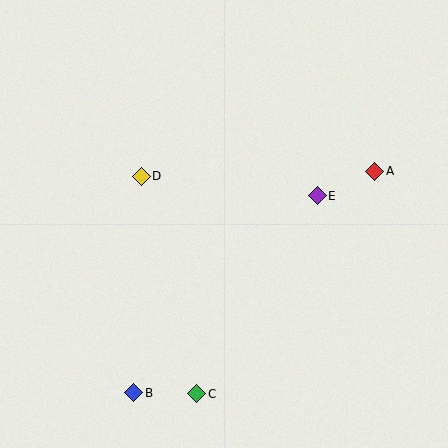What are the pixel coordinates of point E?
Point E is at (317, 196).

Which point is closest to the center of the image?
Point D at (141, 176) is closest to the center.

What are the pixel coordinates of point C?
Point C is at (197, 394).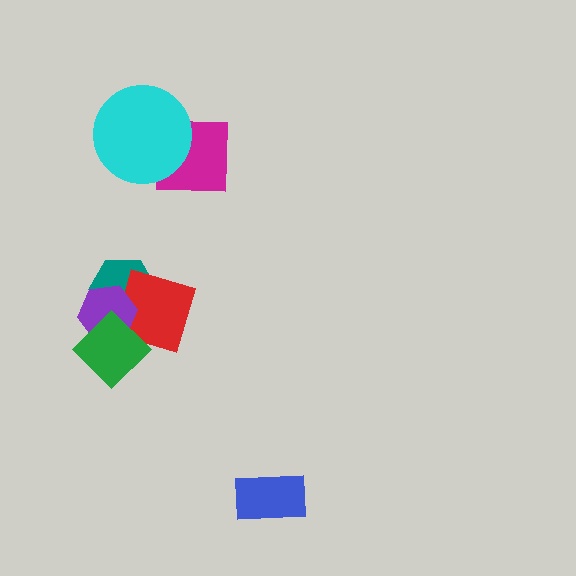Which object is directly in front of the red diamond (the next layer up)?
The purple hexagon is directly in front of the red diamond.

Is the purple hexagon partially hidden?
Yes, it is partially covered by another shape.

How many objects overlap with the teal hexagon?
3 objects overlap with the teal hexagon.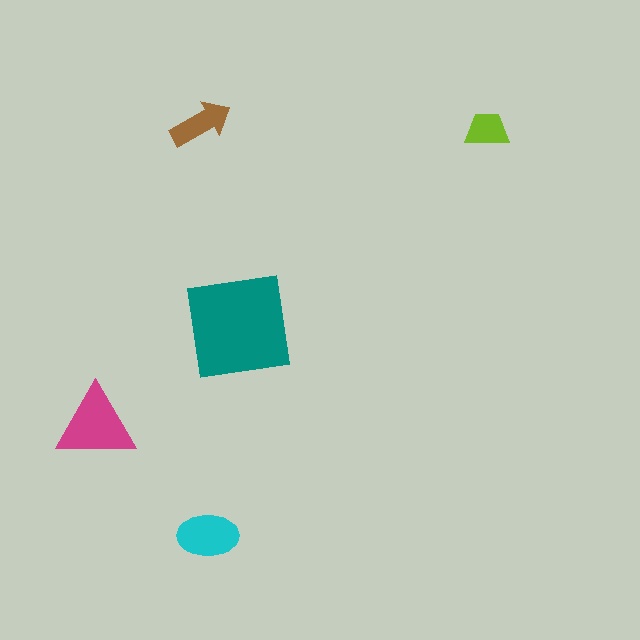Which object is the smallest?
The lime trapezoid.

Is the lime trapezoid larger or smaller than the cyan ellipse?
Smaller.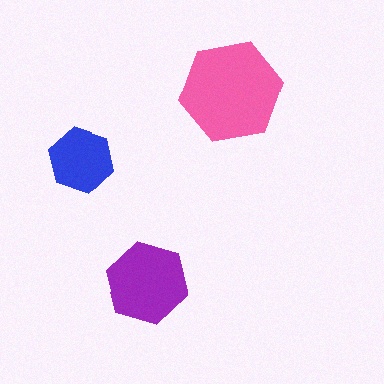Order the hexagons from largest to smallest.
the pink one, the purple one, the blue one.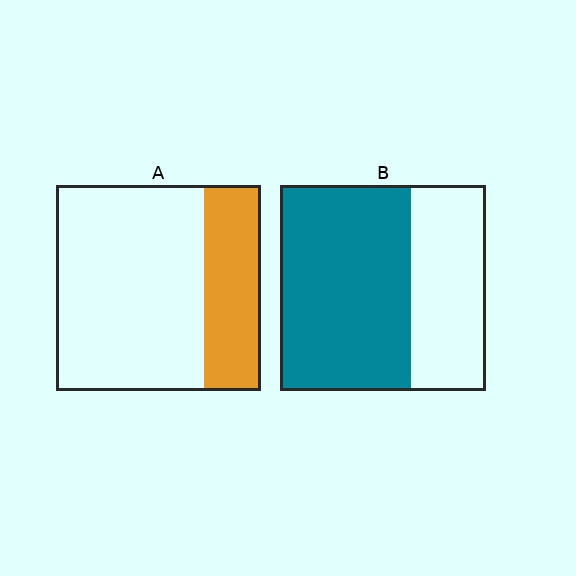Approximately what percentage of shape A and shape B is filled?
A is approximately 30% and B is approximately 65%.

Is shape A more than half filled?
No.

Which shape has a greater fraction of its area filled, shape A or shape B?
Shape B.